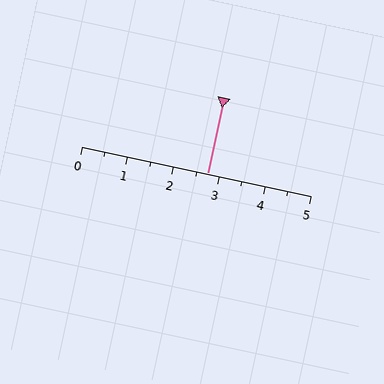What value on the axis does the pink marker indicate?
The marker indicates approximately 2.8.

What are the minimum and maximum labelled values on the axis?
The axis runs from 0 to 5.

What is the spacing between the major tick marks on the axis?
The major ticks are spaced 1 apart.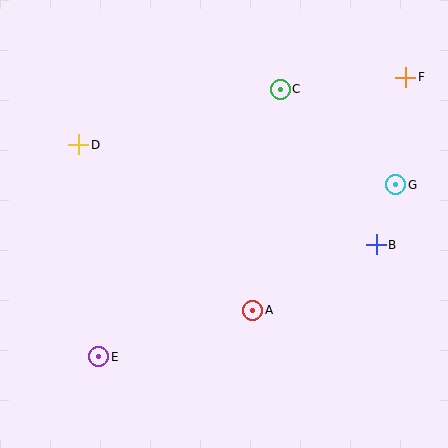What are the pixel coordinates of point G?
Point G is at (396, 185).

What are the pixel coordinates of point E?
Point E is at (99, 357).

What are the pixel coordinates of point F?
Point F is at (406, 77).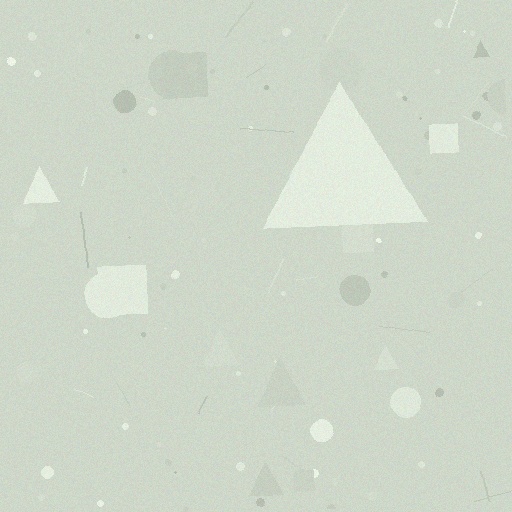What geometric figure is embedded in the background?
A triangle is embedded in the background.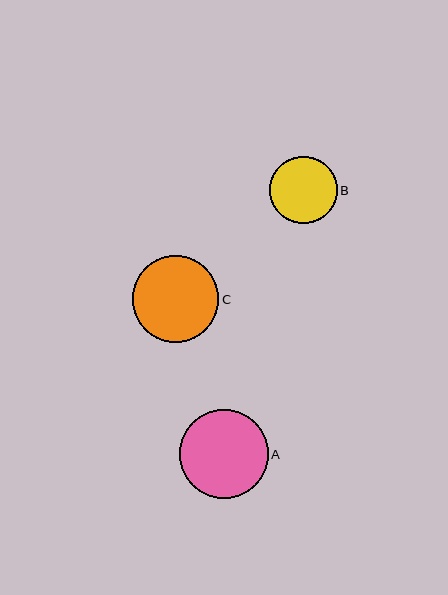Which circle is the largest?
Circle A is the largest with a size of approximately 89 pixels.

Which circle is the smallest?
Circle B is the smallest with a size of approximately 68 pixels.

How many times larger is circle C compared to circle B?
Circle C is approximately 1.3 times the size of circle B.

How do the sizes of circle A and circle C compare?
Circle A and circle C are approximately the same size.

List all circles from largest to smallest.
From largest to smallest: A, C, B.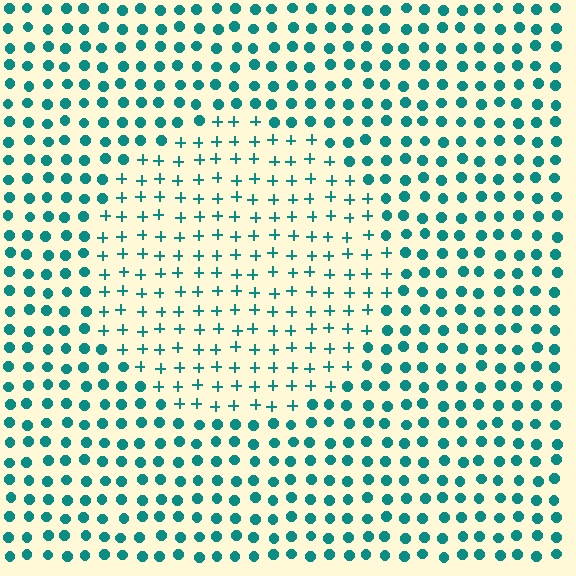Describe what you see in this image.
The image is filled with small teal elements arranged in a uniform grid. A circle-shaped region contains plus signs, while the surrounding area contains circles. The boundary is defined purely by the change in element shape.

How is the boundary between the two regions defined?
The boundary is defined by a change in element shape: plus signs inside vs. circles outside. All elements share the same color and spacing.